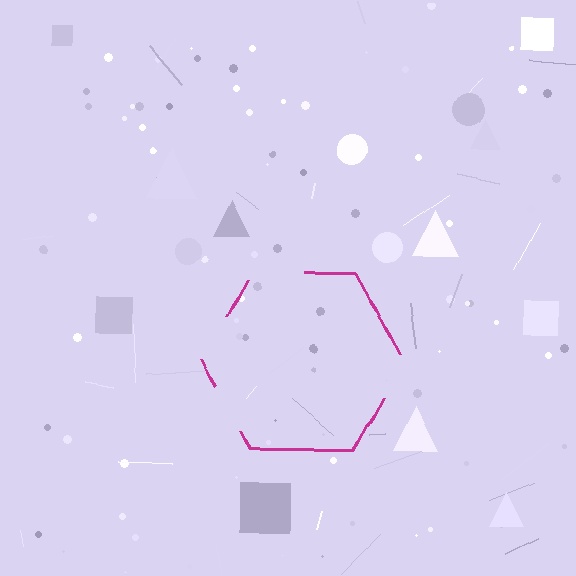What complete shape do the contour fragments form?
The contour fragments form a hexagon.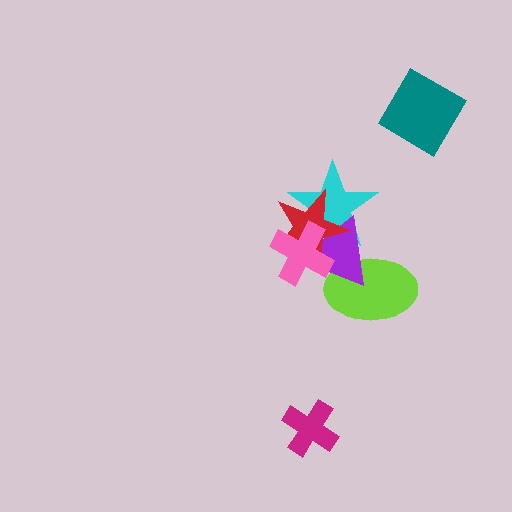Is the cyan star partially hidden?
Yes, it is partially covered by another shape.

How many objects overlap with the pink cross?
3 objects overlap with the pink cross.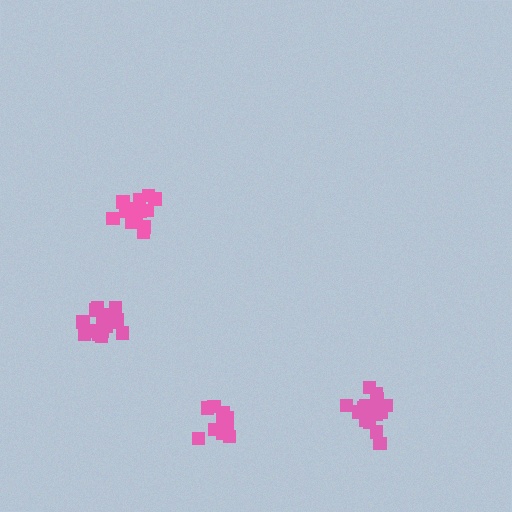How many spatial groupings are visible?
There are 4 spatial groupings.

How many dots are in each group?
Group 1: 16 dots, Group 2: 15 dots, Group 3: 16 dots, Group 4: 12 dots (59 total).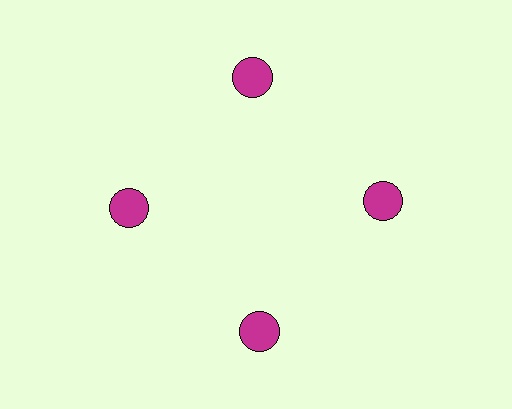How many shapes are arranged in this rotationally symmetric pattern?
There are 4 shapes, arranged in 4 groups of 1.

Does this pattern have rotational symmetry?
Yes, this pattern has 4-fold rotational symmetry. It looks the same after rotating 90 degrees around the center.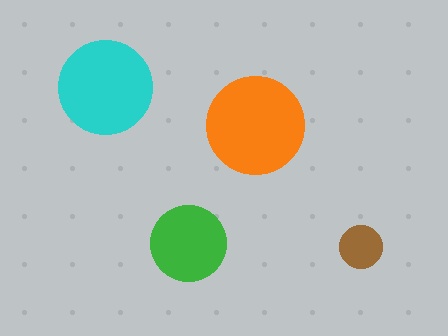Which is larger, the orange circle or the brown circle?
The orange one.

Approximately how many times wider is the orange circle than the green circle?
About 1.5 times wider.